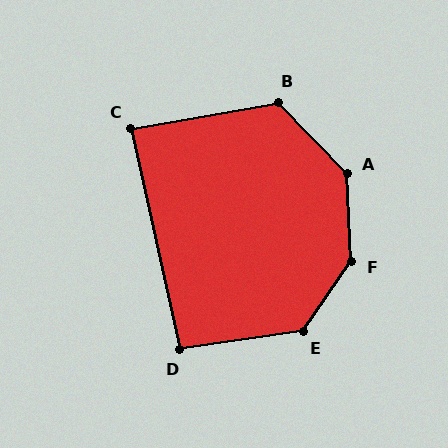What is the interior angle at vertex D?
Approximately 94 degrees (approximately right).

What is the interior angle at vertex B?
Approximately 124 degrees (obtuse).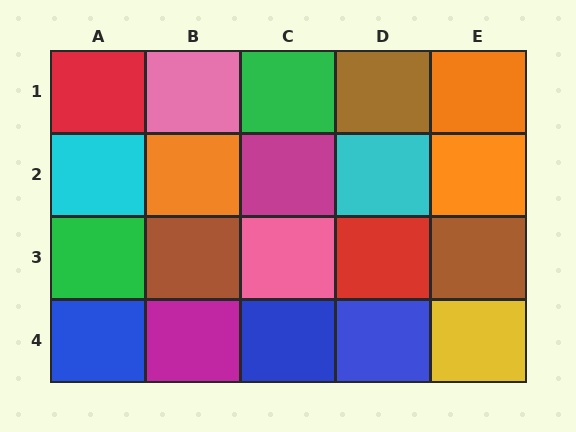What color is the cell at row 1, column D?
Brown.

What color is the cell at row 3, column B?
Brown.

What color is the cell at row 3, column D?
Red.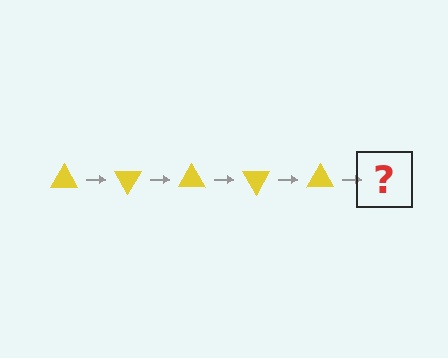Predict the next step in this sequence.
The next step is a yellow triangle rotated 300 degrees.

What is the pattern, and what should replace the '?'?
The pattern is that the triangle rotates 60 degrees each step. The '?' should be a yellow triangle rotated 300 degrees.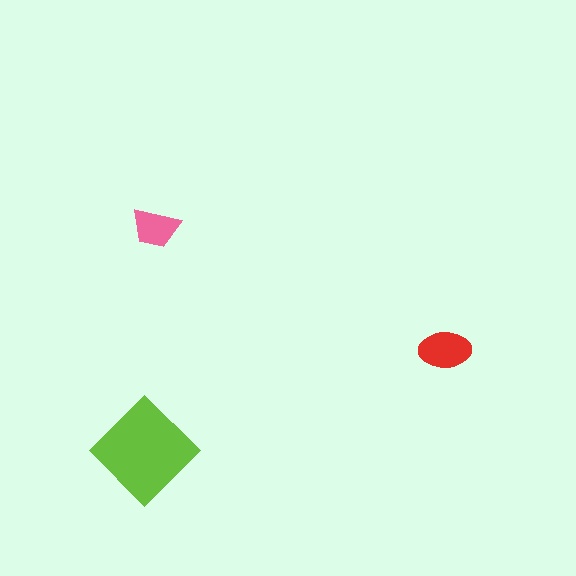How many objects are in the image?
There are 3 objects in the image.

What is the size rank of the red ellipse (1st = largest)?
2nd.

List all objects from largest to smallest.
The lime diamond, the red ellipse, the pink trapezoid.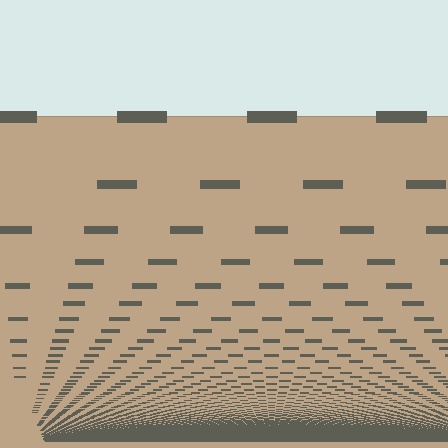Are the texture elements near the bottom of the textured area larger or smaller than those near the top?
Smaller. The gradient is inverted — elements near the bottom are smaller and denser.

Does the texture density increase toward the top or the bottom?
Density increases toward the bottom.